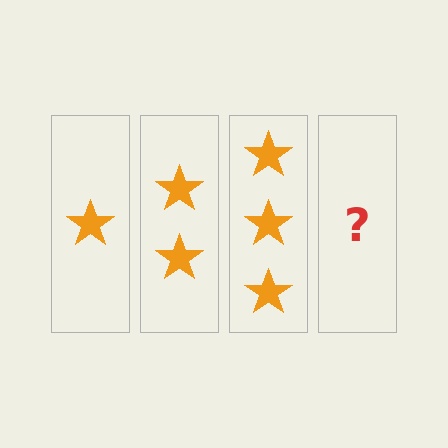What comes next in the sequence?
The next element should be 4 stars.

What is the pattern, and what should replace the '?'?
The pattern is that each step adds one more star. The '?' should be 4 stars.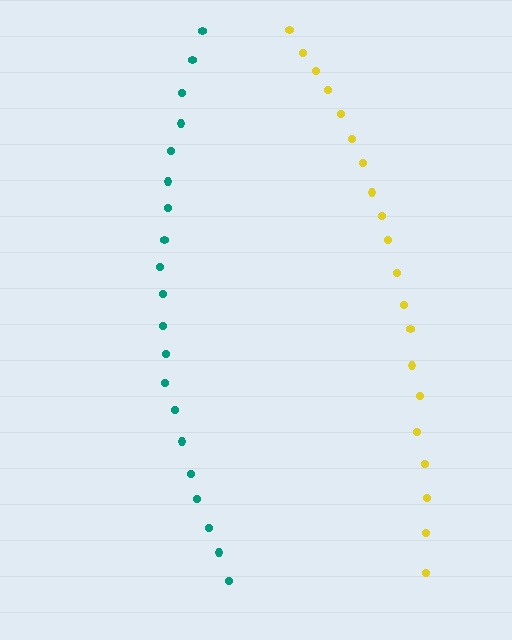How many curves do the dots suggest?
There are 2 distinct paths.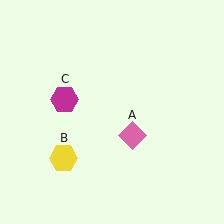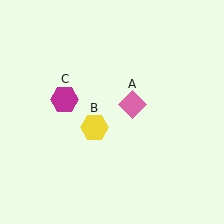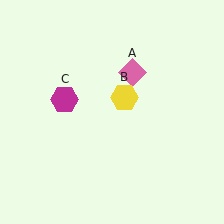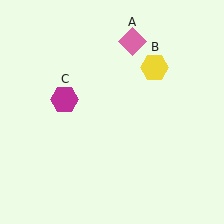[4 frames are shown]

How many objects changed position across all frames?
2 objects changed position: pink diamond (object A), yellow hexagon (object B).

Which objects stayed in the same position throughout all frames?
Magenta hexagon (object C) remained stationary.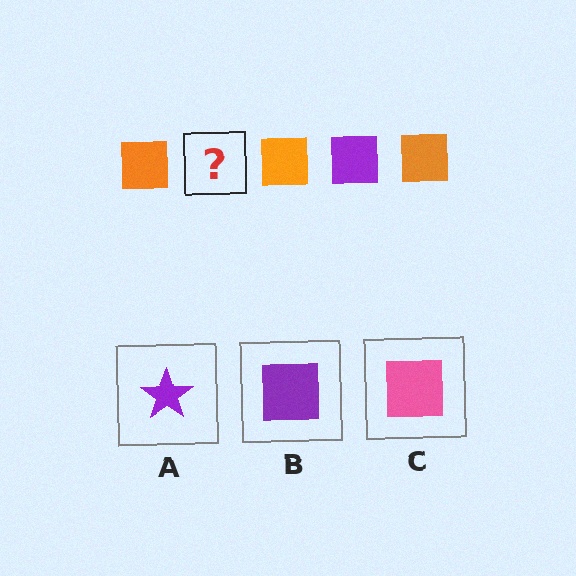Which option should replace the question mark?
Option B.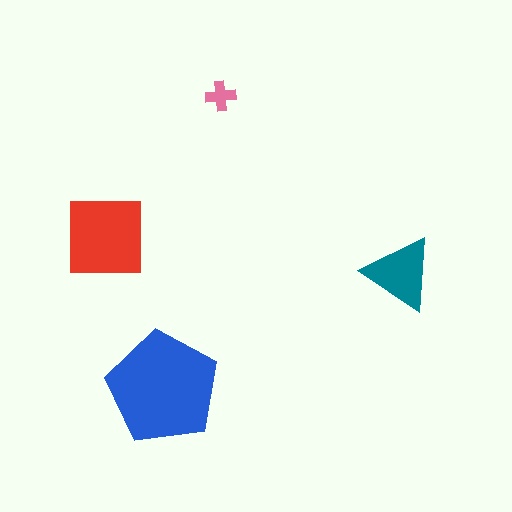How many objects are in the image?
There are 4 objects in the image.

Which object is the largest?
The blue pentagon.